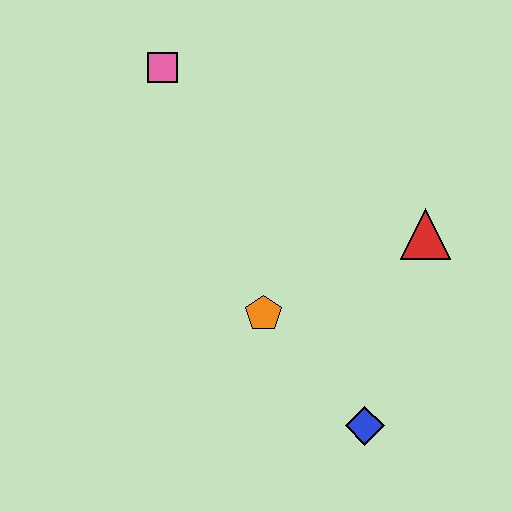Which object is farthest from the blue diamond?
The pink square is farthest from the blue diamond.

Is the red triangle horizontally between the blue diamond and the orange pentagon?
No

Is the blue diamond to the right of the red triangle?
No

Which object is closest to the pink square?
The orange pentagon is closest to the pink square.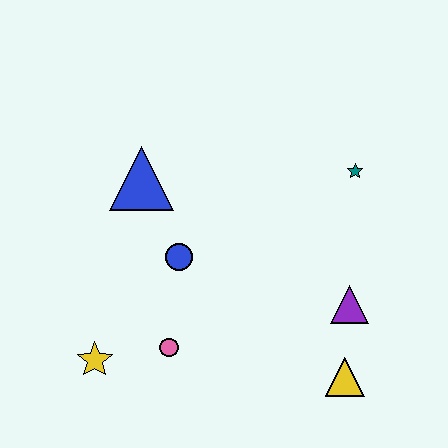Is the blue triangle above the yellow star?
Yes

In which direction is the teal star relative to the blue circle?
The teal star is to the right of the blue circle.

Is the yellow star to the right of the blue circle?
No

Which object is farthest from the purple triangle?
The yellow star is farthest from the purple triangle.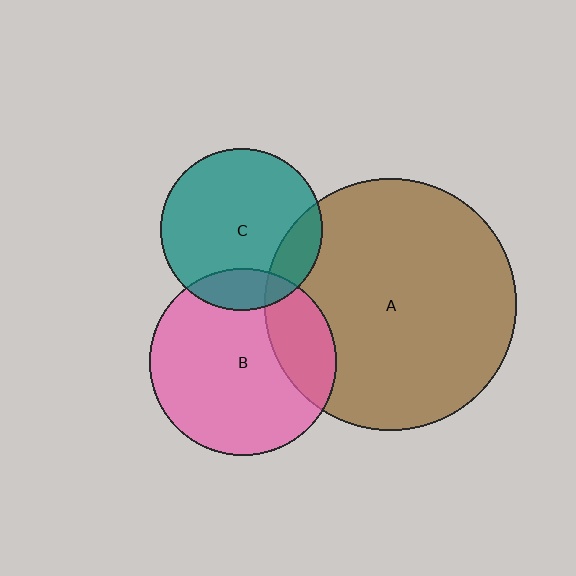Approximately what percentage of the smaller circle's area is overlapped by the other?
Approximately 15%.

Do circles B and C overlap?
Yes.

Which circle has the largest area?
Circle A (brown).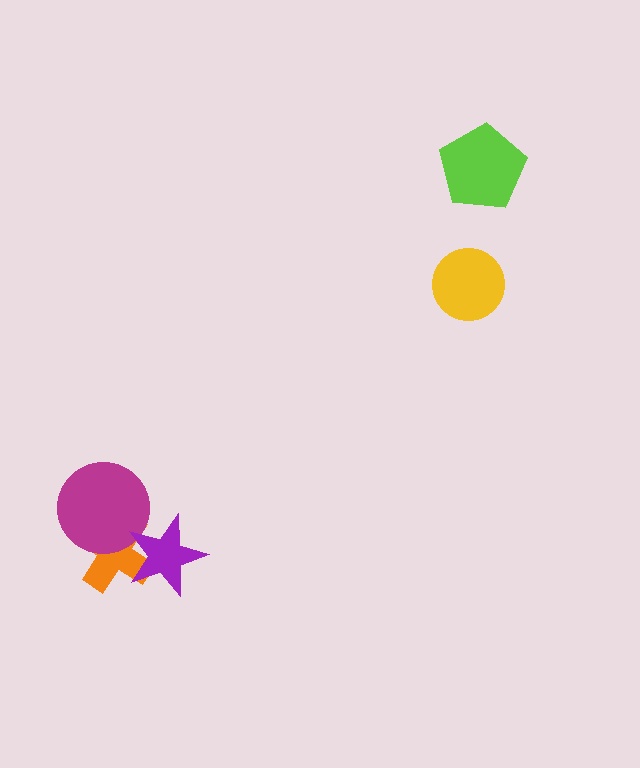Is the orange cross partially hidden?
Yes, it is partially covered by another shape.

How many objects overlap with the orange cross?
2 objects overlap with the orange cross.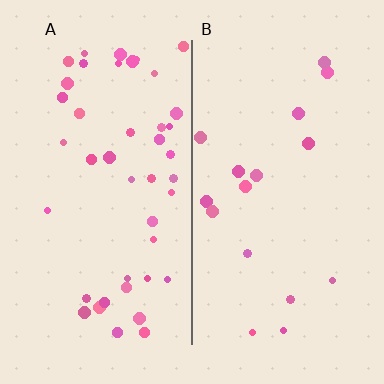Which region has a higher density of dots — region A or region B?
A (the left).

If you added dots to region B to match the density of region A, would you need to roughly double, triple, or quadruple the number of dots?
Approximately triple.